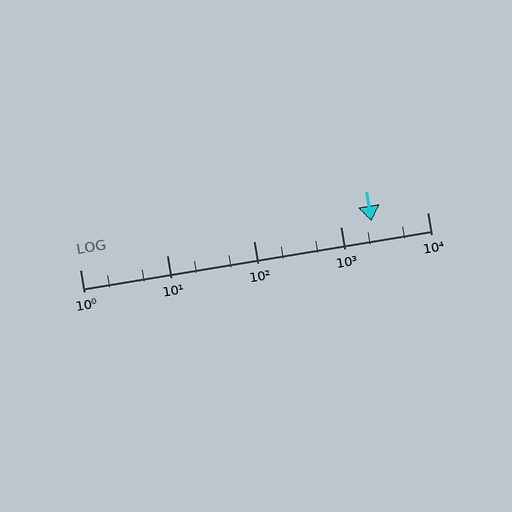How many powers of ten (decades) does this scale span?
The scale spans 4 decades, from 1 to 10000.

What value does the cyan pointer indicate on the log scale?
The pointer indicates approximately 2300.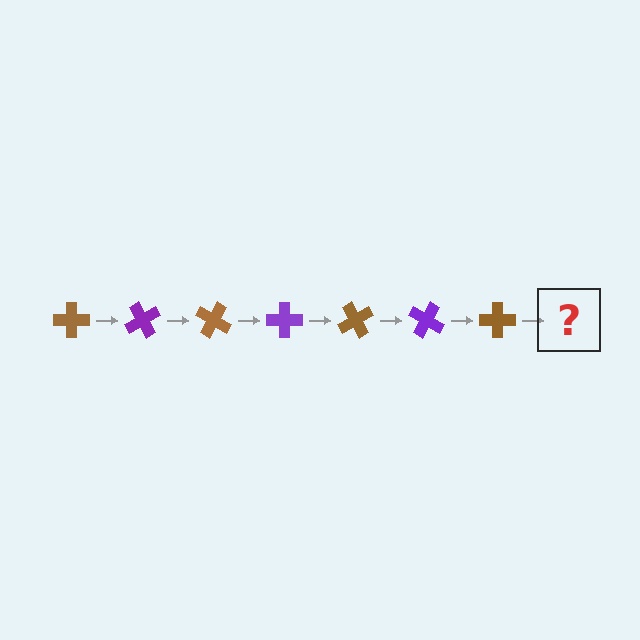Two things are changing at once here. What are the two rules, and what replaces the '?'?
The two rules are that it rotates 60 degrees each step and the color cycles through brown and purple. The '?' should be a purple cross, rotated 420 degrees from the start.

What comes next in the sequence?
The next element should be a purple cross, rotated 420 degrees from the start.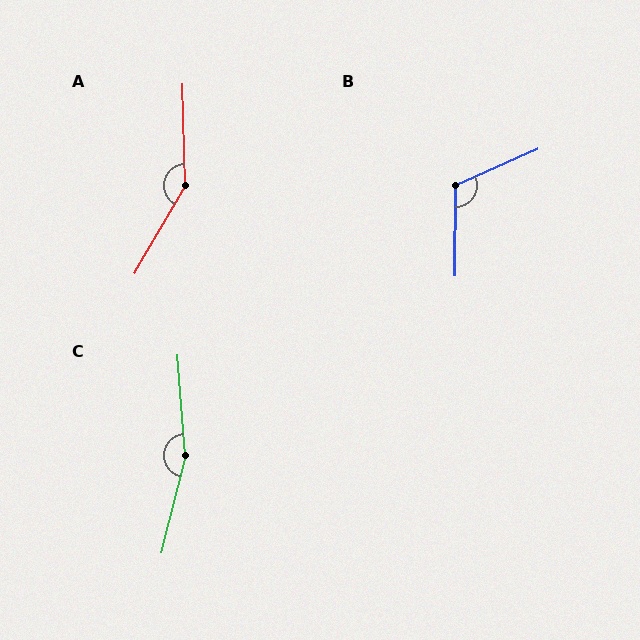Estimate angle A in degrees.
Approximately 148 degrees.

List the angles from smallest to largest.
B (114°), A (148°), C (161°).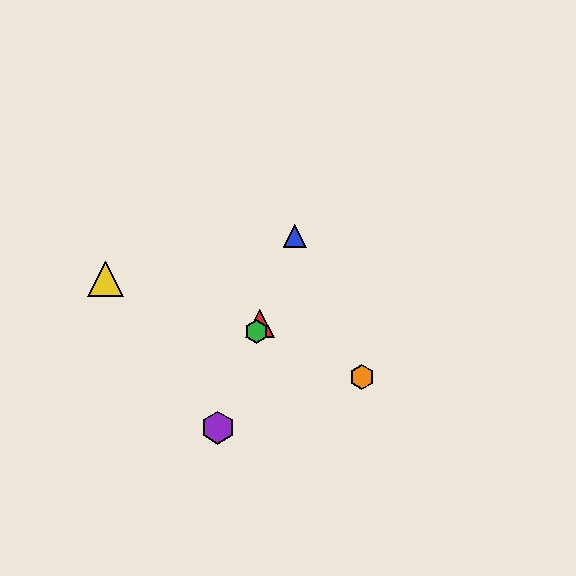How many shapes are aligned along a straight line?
4 shapes (the red triangle, the blue triangle, the green hexagon, the purple hexagon) are aligned along a straight line.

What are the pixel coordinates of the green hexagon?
The green hexagon is at (257, 332).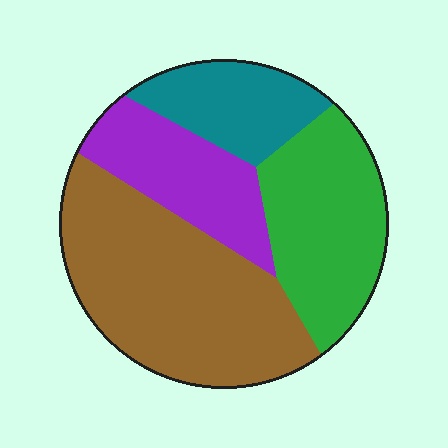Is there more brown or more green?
Brown.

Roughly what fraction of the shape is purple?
Purple covers about 20% of the shape.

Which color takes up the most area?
Brown, at roughly 40%.